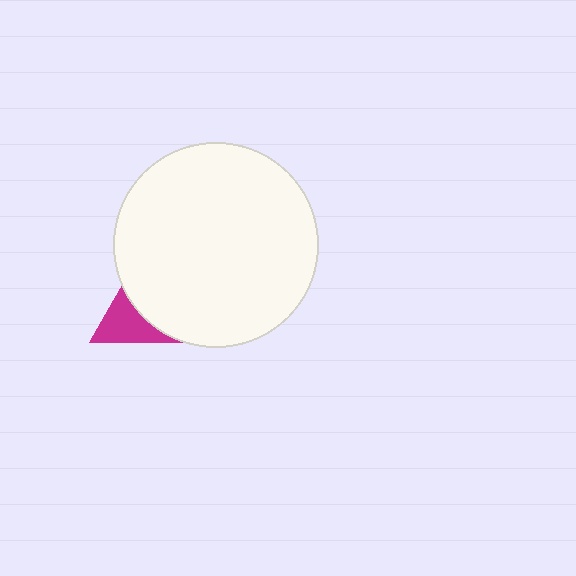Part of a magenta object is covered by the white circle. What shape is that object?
It is a triangle.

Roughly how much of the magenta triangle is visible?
About half of it is visible (roughly 47%).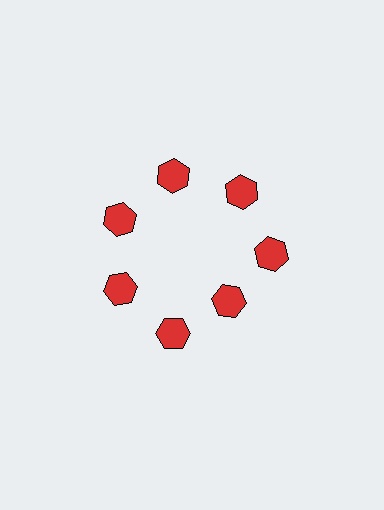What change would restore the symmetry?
The symmetry would be restored by moving it outward, back onto the ring so that all 7 hexagons sit at equal angles and equal distance from the center.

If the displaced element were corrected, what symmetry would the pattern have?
It would have 7-fold rotational symmetry — the pattern would map onto itself every 51 degrees.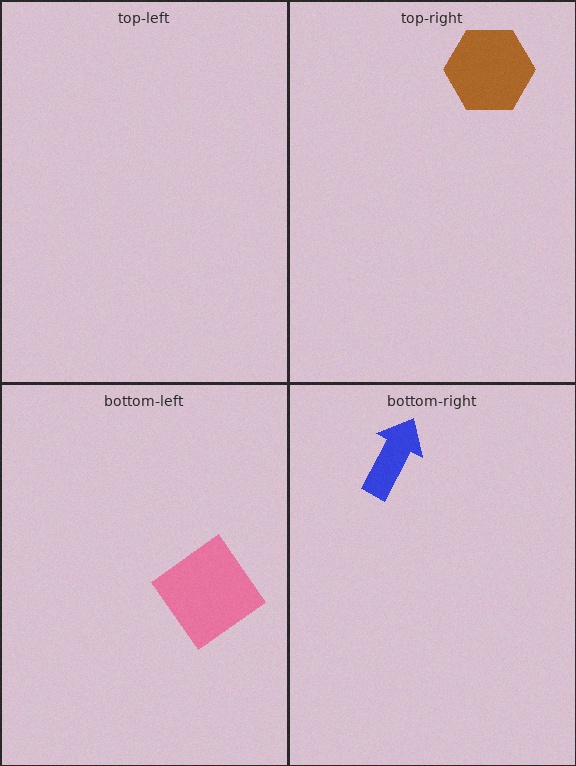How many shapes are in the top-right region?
1.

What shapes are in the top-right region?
The brown hexagon.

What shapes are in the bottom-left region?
The pink diamond.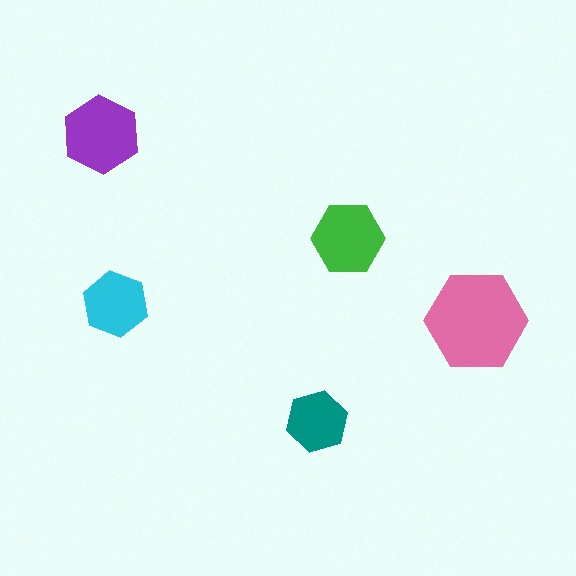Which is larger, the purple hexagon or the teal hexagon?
The purple one.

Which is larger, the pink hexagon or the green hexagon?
The pink one.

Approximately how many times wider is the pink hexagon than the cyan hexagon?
About 1.5 times wider.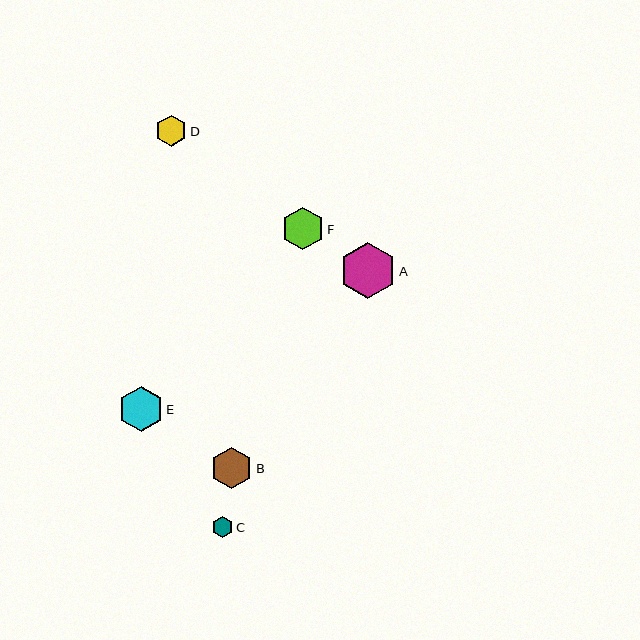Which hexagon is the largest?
Hexagon A is the largest with a size of approximately 56 pixels.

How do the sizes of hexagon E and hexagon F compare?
Hexagon E and hexagon F are approximately the same size.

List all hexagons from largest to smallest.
From largest to smallest: A, E, F, B, D, C.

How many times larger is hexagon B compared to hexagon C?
Hexagon B is approximately 2.0 times the size of hexagon C.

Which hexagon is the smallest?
Hexagon C is the smallest with a size of approximately 21 pixels.